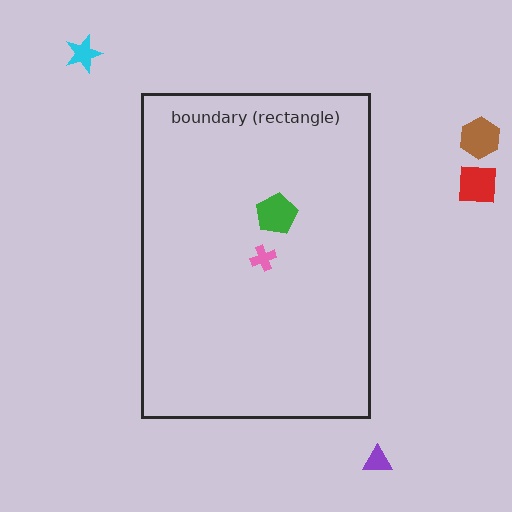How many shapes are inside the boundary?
2 inside, 4 outside.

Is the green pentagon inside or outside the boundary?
Inside.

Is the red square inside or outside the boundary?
Outside.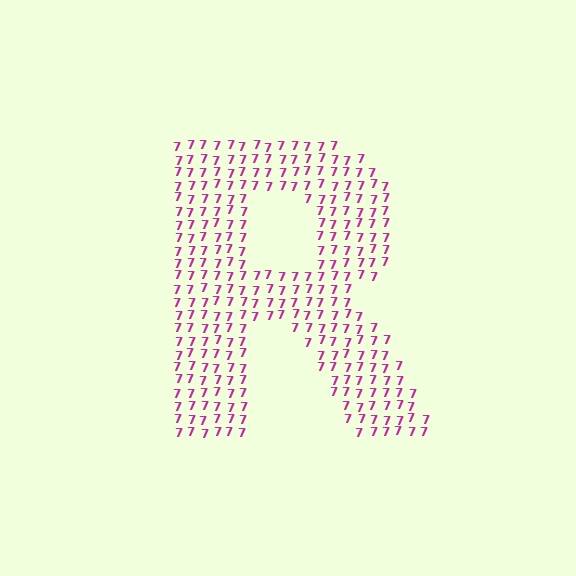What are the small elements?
The small elements are digit 7's.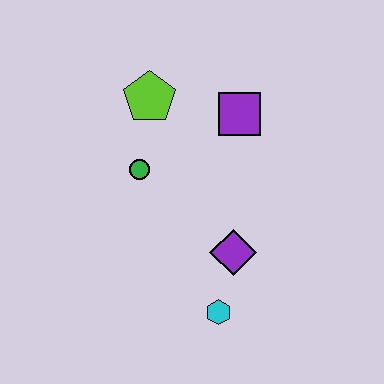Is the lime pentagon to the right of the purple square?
No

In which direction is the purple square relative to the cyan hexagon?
The purple square is above the cyan hexagon.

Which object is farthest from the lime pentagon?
The cyan hexagon is farthest from the lime pentagon.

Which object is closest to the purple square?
The lime pentagon is closest to the purple square.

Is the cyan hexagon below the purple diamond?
Yes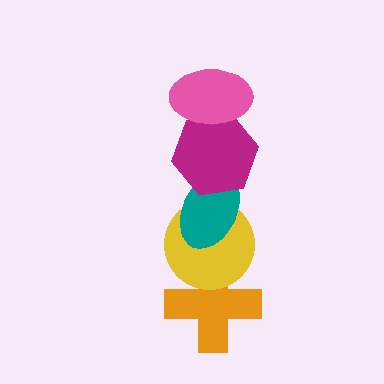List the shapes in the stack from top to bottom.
From top to bottom: the pink ellipse, the magenta hexagon, the teal ellipse, the yellow circle, the orange cross.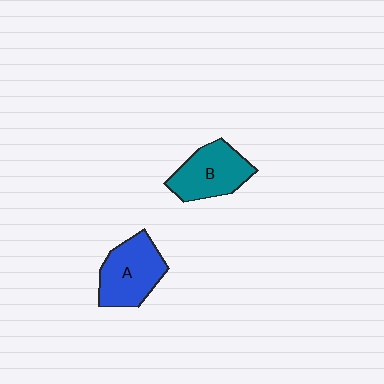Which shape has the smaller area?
Shape B (teal).